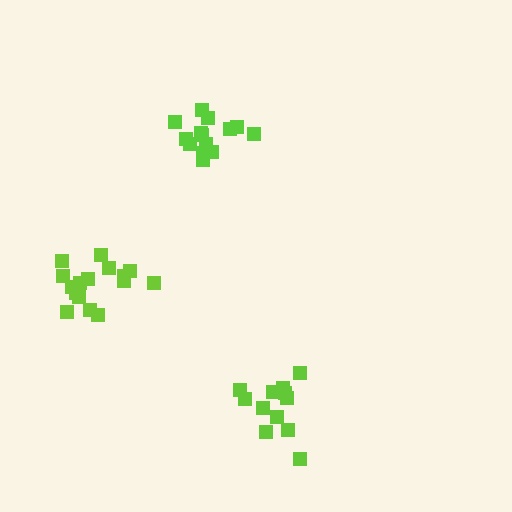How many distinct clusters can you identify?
There are 3 distinct clusters.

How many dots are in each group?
Group 1: 12 dots, Group 2: 16 dots, Group 3: 14 dots (42 total).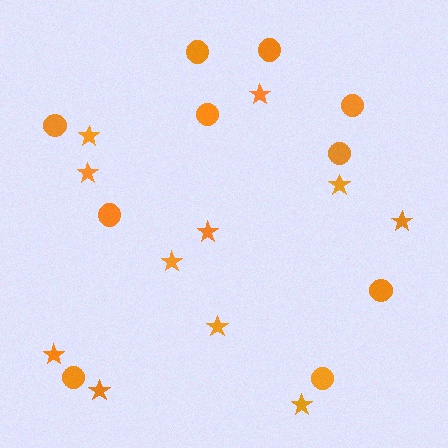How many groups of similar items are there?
There are 2 groups: one group of stars (11) and one group of circles (10).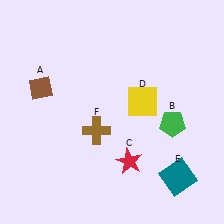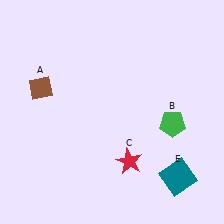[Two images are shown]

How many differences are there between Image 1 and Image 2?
There are 2 differences between the two images.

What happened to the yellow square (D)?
The yellow square (D) was removed in Image 2. It was in the top-right area of Image 1.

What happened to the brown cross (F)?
The brown cross (F) was removed in Image 2. It was in the bottom-left area of Image 1.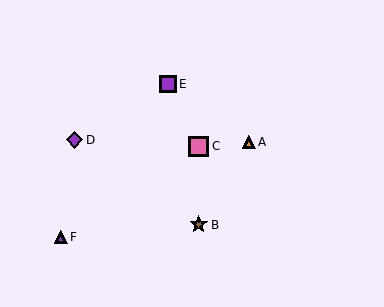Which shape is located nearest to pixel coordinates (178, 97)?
The purple square (labeled E) at (168, 84) is nearest to that location.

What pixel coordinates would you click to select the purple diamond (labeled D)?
Click at (75, 140) to select the purple diamond D.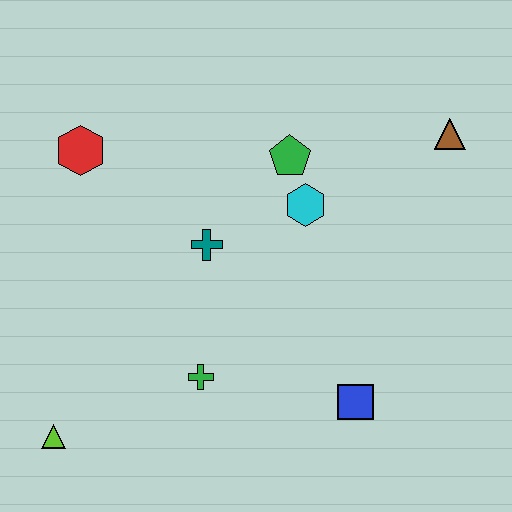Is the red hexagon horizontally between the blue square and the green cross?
No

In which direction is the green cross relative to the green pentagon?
The green cross is below the green pentagon.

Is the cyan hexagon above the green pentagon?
No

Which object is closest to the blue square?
The green cross is closest to the blue square.